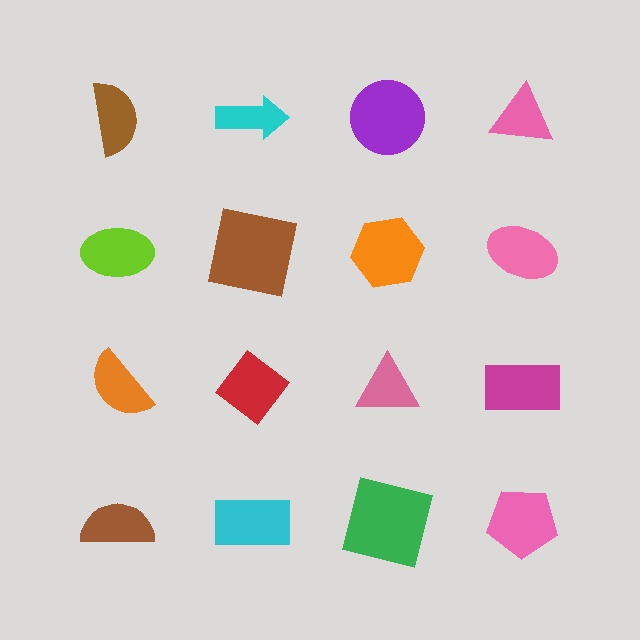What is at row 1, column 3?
A purple circle.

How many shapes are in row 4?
4 shapes.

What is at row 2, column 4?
A pink ellipse.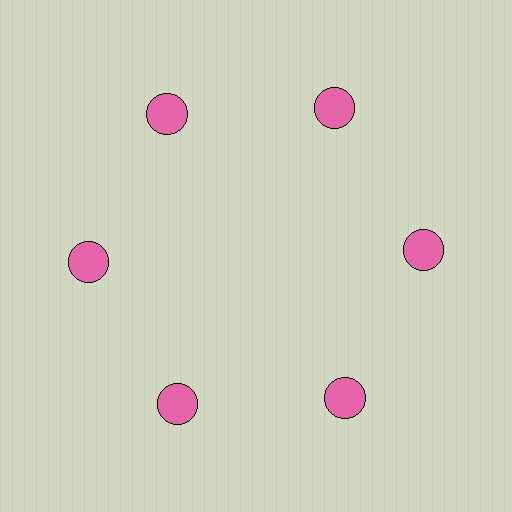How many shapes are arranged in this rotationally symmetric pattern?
There are 6 shapes, arranged in 6 groups of 1.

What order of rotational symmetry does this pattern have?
This pattern has 6-fold rotational symmetry.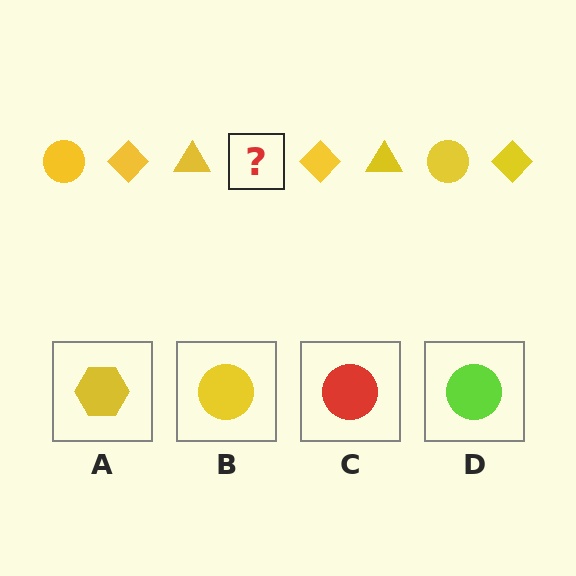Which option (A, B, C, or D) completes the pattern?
B.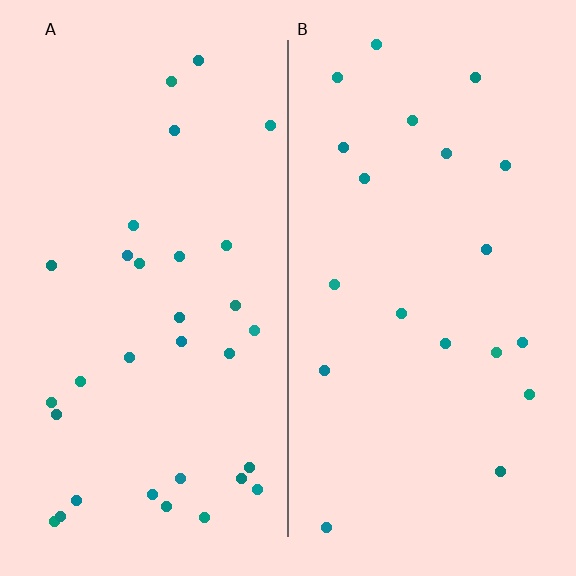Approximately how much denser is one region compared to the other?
Approximately 1.6× — region A over region B.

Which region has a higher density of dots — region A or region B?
A (the left).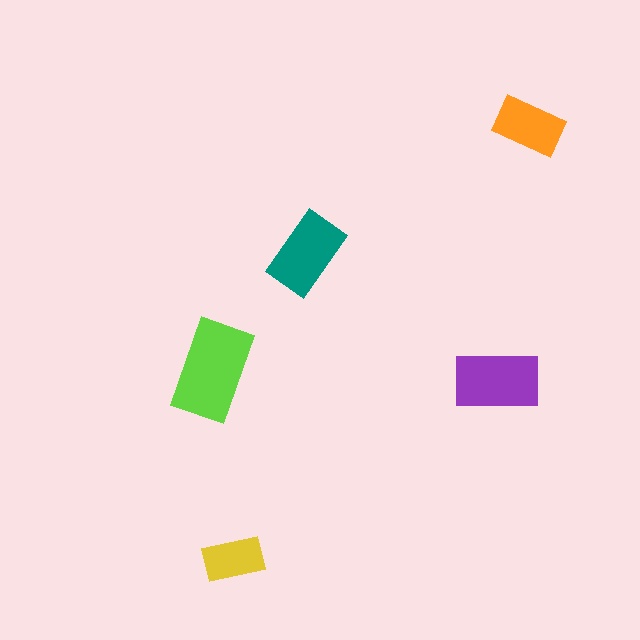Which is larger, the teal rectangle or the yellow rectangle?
The teal one.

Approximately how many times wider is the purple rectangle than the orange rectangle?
About 1.5 times wider.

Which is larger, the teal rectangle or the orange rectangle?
The teal one.